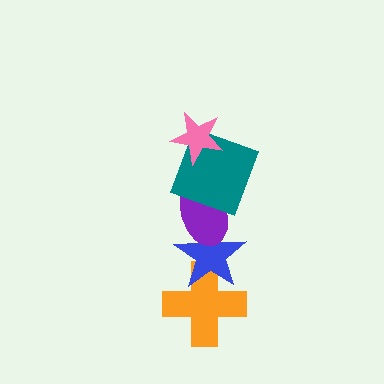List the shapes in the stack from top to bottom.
From top to bottom: the pink star, the teal square, the purple ellipse, the blue star, the orange cross.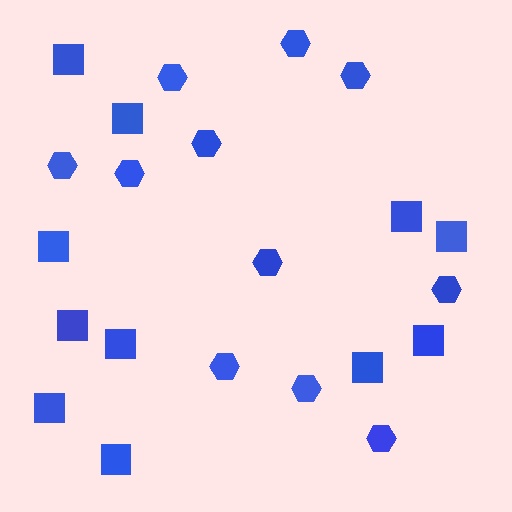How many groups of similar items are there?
There are 2 groups: one group of hexagons (11) and one group of squares (11).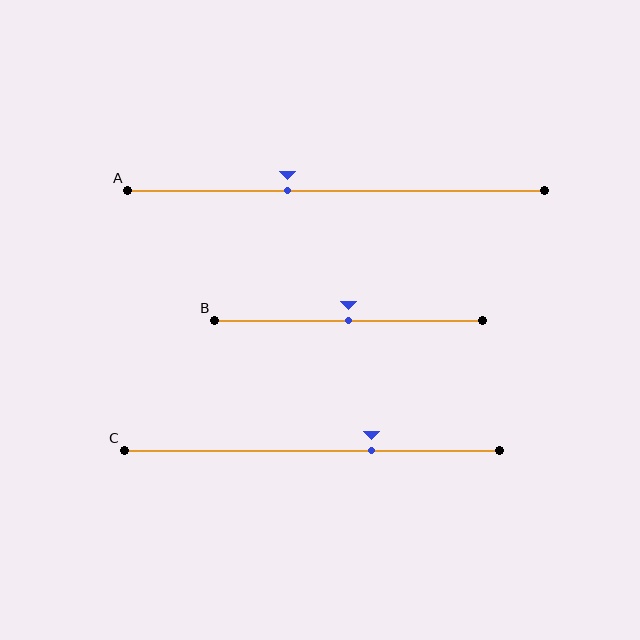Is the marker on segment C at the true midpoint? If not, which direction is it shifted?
No, the marker on segment C is shifted to the right by about 16% of the segment length.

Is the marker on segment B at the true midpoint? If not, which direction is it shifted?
Yes, the marker on segment B is at the true midpoint.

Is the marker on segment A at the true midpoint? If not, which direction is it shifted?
No, the marker on segment A is shifted to the left by about 12% of the segment length.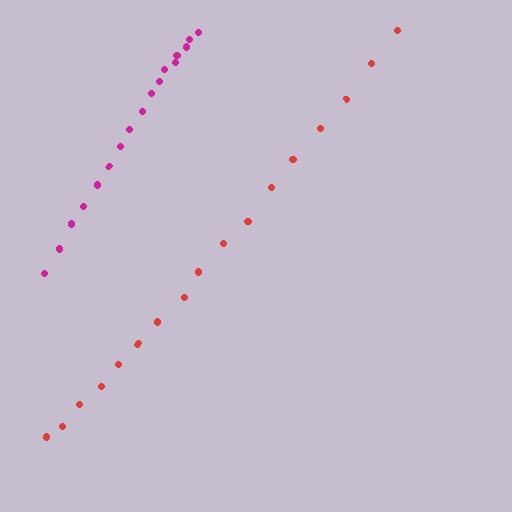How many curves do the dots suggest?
There are 2 distinct paths.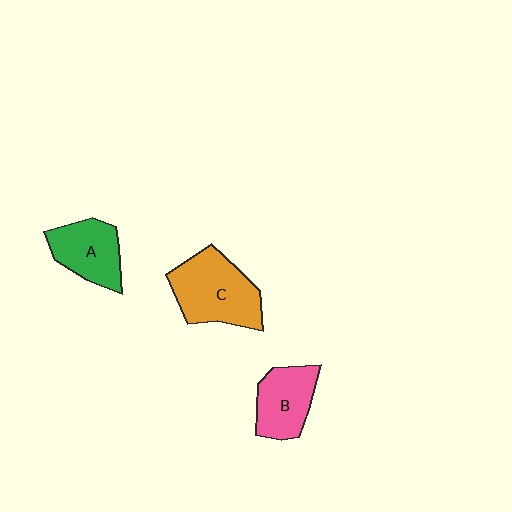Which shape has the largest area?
Shape C (orange).